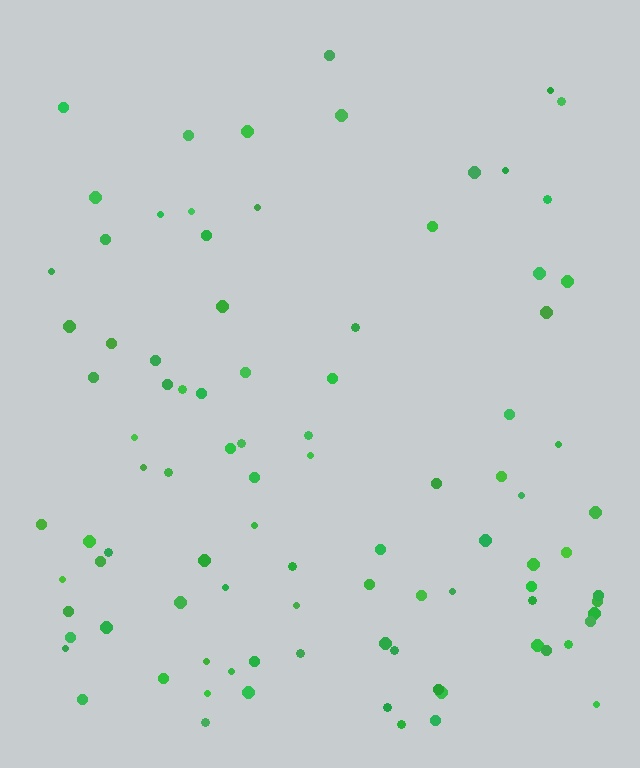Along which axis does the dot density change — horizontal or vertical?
Vertical.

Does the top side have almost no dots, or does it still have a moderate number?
Still a moderate number, just noticeably fewer than the bottom.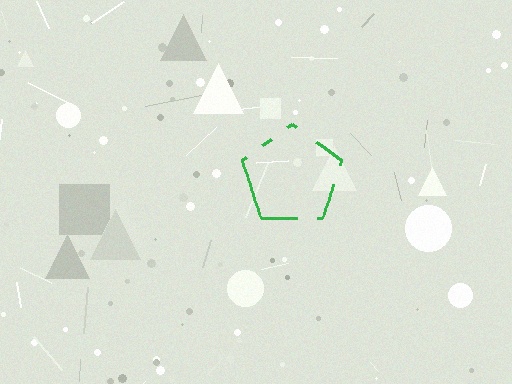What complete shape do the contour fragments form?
The contour fragments form a pentagon.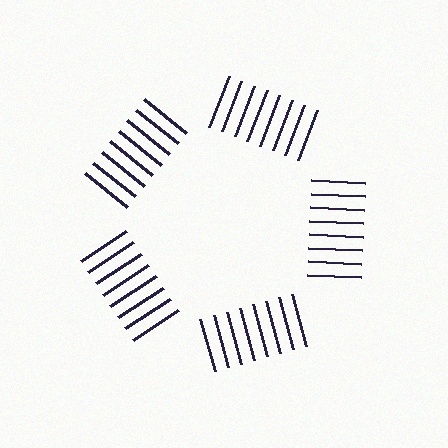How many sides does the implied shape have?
5 sides — the line-ends trace a pentagon.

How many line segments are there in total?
40 — 8 along each of the 5 edges.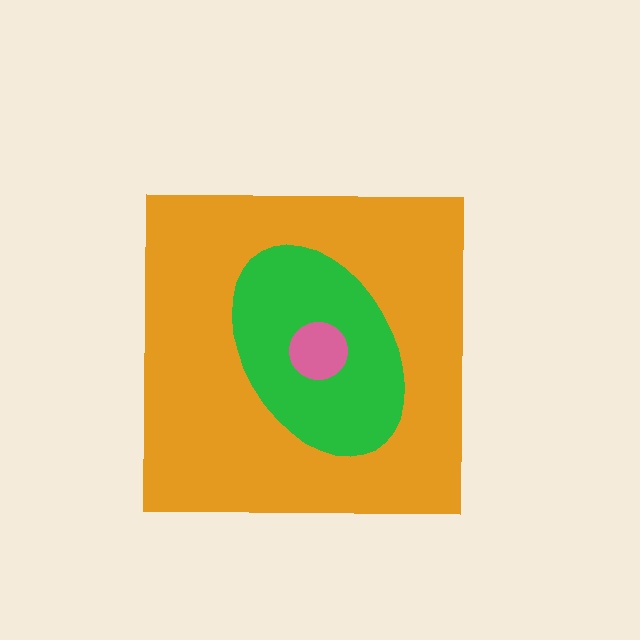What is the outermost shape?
The orange square.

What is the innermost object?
The pink circle.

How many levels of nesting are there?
3.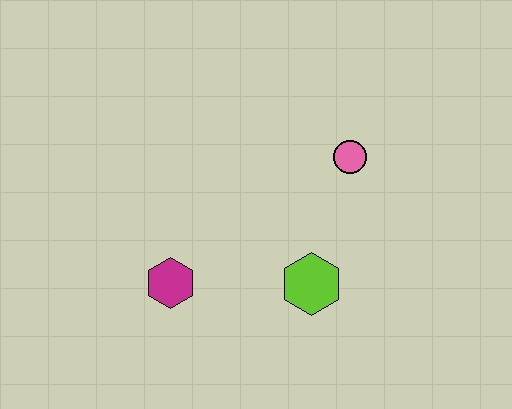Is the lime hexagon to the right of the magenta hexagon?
Yes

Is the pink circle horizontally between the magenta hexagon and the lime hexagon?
No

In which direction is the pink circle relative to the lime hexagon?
The pink circle is above the lime hexagon.